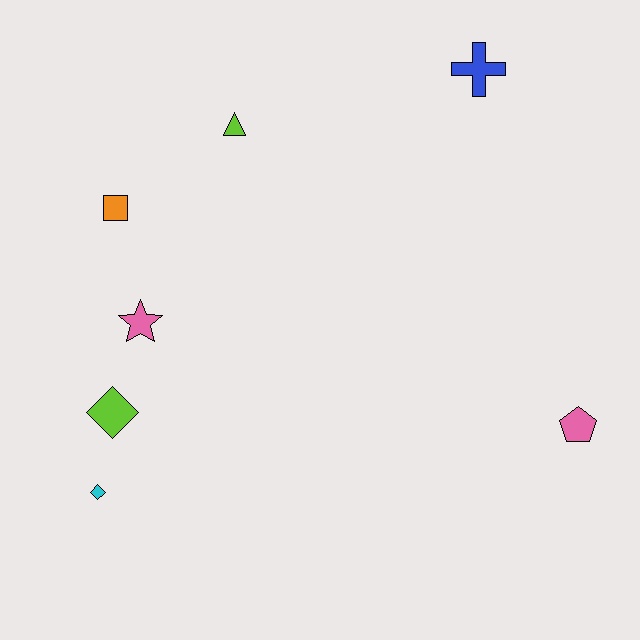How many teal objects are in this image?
There are no teal objects.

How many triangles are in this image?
There is 1 triangle.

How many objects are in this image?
There are 7 objects.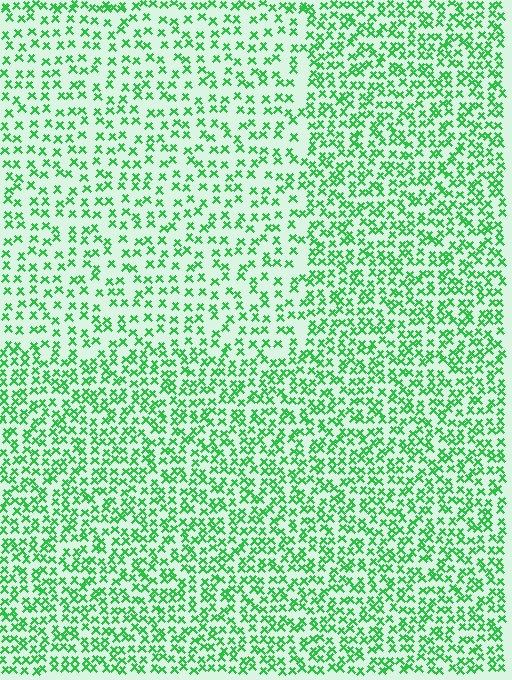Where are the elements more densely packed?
The elements are more densely packed outside the rectangle boundary.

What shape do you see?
I see a rectangle.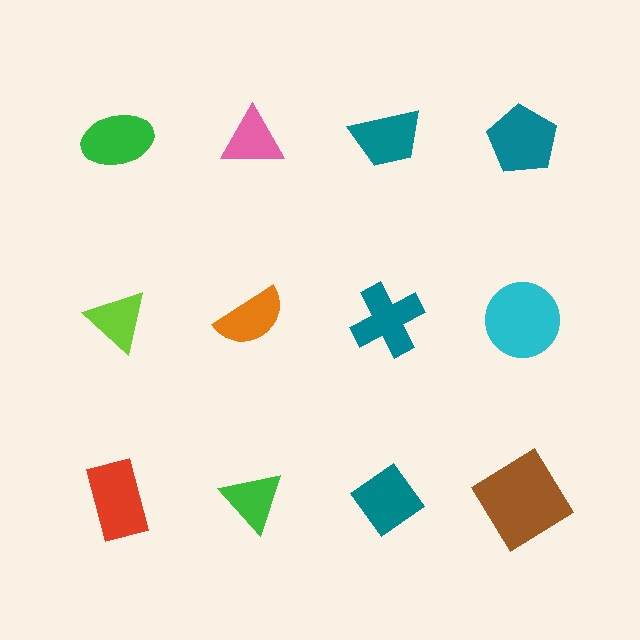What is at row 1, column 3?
A teal trapezoid.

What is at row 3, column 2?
A green triangle.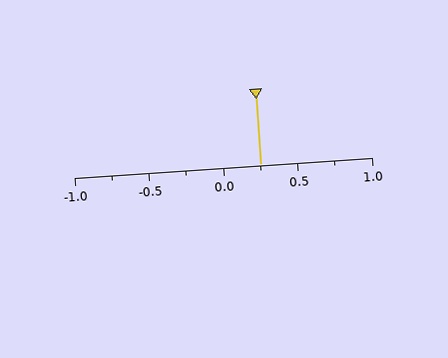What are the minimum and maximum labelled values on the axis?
The axis runs from -1.0 to 1.0.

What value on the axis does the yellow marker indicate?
The marker indicates approximately 0.25.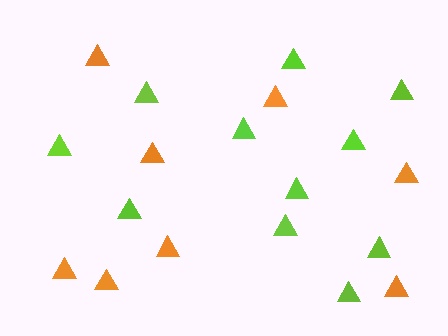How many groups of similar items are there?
There are 2 groups: one group of lime triangles (11) and one group of orange triangles (8).